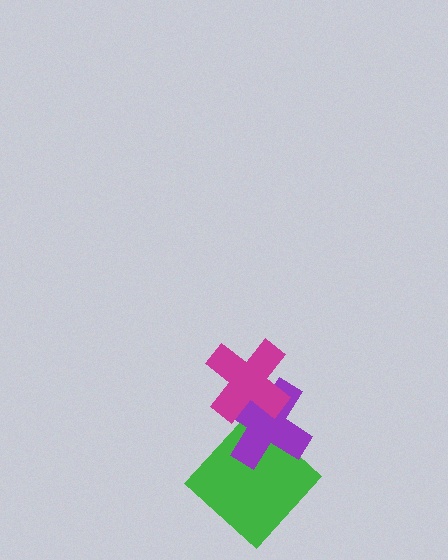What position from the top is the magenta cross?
The magenta cross is 1st from the top.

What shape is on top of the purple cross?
The magenta cross is on top of the purple cross.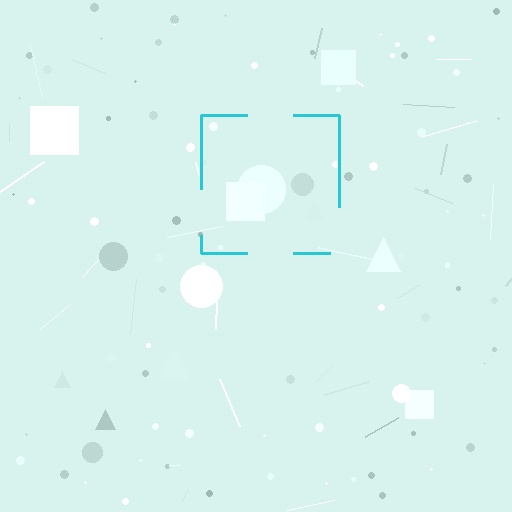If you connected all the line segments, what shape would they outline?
They would outline a square.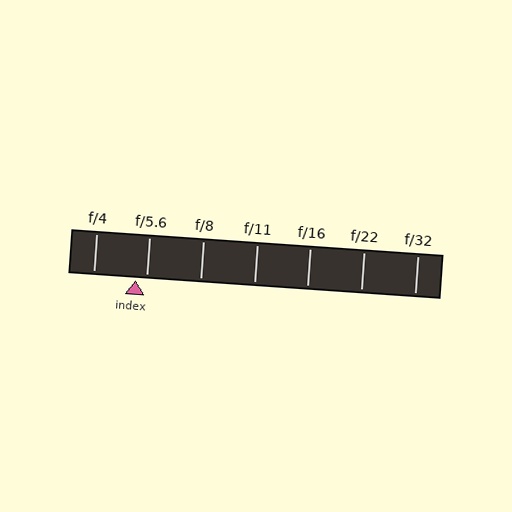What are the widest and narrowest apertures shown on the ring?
The widest aperture shown is f/4 and the narrowest is f/32.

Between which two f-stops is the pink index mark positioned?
The index mark is between f/4 and f/5.6.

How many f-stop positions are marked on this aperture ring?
There are 7 f-stop positions marked.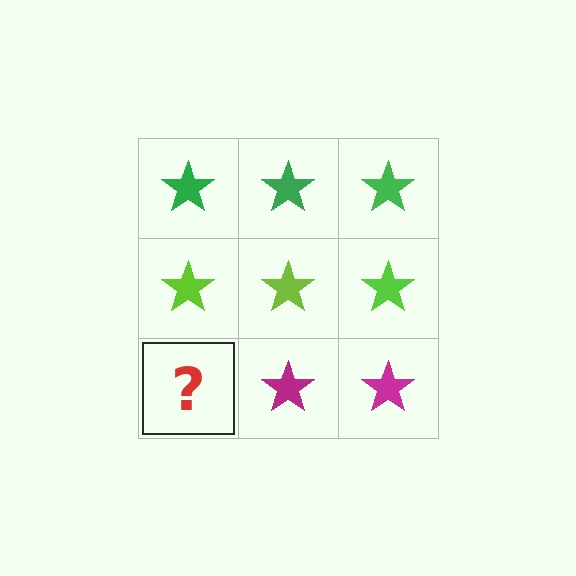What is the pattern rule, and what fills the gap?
The rule is that each row has a consistent color. The gap should be filled with a magenta star.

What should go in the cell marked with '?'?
The missing cell should contain a magenta star.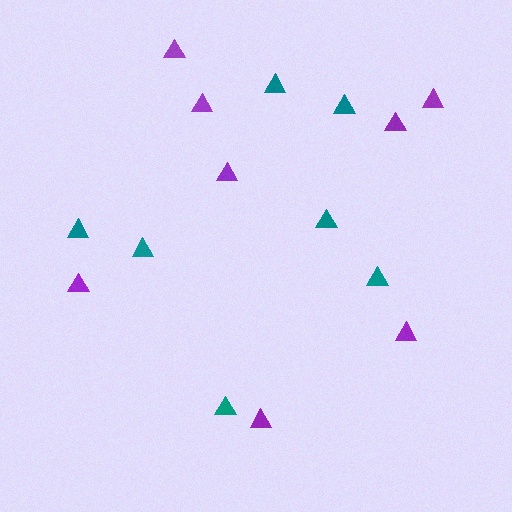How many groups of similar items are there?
There are 2 groups: one group of purple triangles (8) and one group of teal triangles (7).